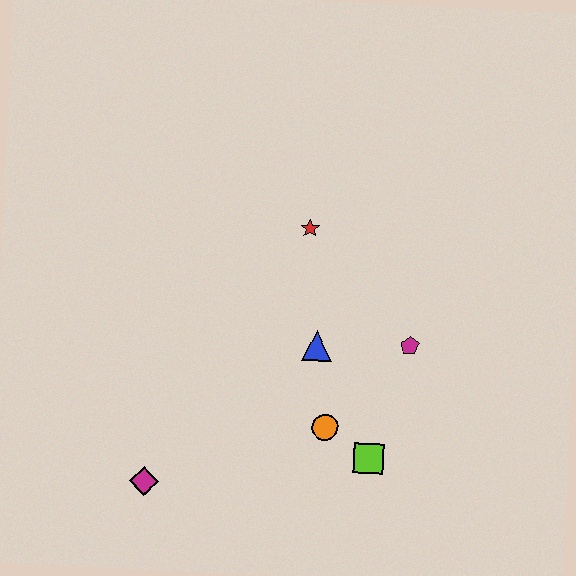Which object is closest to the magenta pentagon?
The blue triangle is closest to the magenta pentagon.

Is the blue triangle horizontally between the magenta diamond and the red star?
No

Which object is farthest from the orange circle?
The red star is farthest from the orange circle.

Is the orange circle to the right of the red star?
Yes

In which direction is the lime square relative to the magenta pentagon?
The lime square is below the magenta pentagon.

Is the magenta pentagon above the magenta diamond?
Yes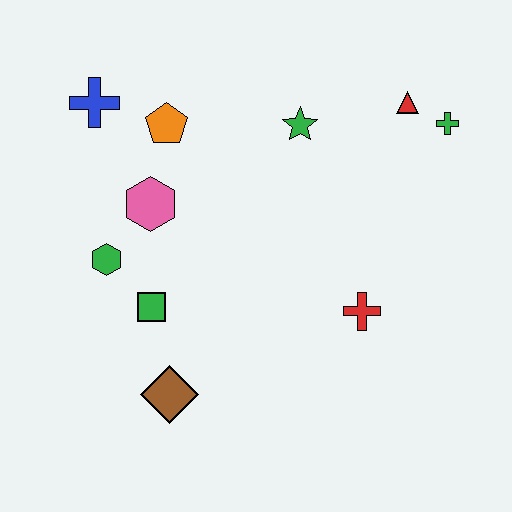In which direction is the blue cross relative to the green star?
The blue cross is to the left of the green star.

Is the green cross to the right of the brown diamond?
Yes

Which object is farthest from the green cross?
The brown diamond is farthest from the green cross.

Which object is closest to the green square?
The green hexagon is closest to the green square.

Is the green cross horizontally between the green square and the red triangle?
No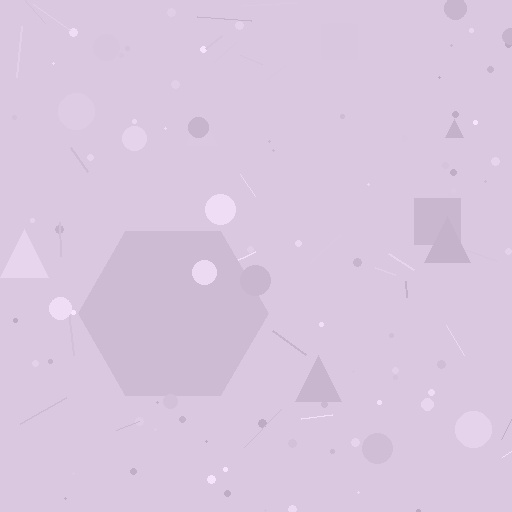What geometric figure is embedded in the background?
A hexagon is embedded in the background.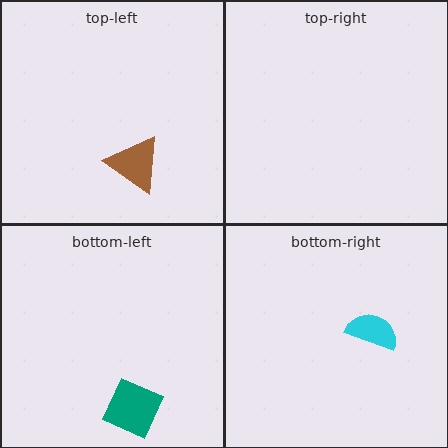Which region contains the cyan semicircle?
The bottom-right region.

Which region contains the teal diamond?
The bottom-left region.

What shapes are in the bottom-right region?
The cyan semicircle.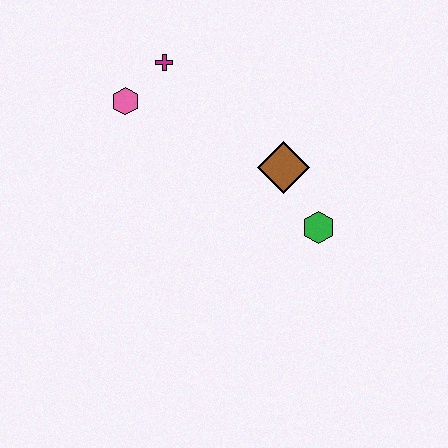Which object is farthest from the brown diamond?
The pink hexagon is farthest from the brown diamond.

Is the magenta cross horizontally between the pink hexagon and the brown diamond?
Yes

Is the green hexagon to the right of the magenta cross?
Yes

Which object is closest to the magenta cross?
The pink hexagon is closest to the magenta cross.